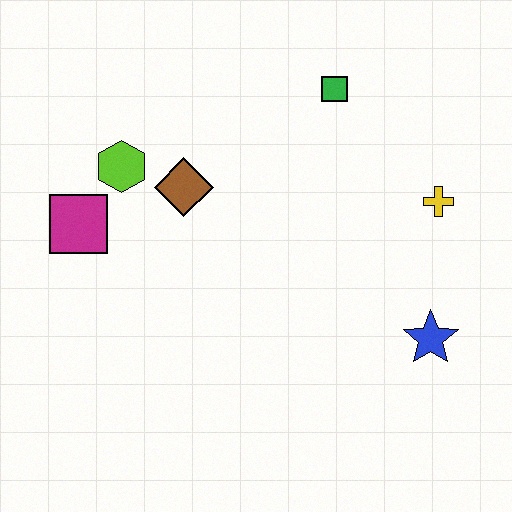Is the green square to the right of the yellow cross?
No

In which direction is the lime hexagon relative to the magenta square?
The lime hexagon is above the magenta square.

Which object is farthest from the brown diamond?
The blue star is farthest from the brown diamond.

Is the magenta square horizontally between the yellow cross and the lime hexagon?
No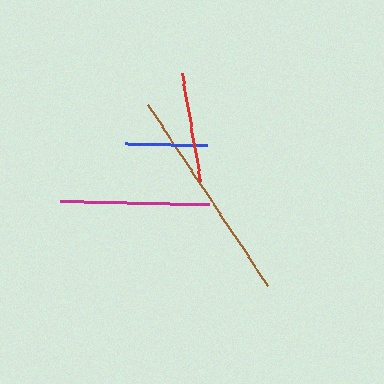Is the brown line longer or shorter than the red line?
The brown line is longer than the red line.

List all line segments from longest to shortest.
From longest to shortest: brown, magenta, red, blue.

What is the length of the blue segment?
The blue segment is approximately 81 pixels long.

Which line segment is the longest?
The brown line is the longest at approximately 217 pixels.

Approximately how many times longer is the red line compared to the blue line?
The red line is approximately 1.4 times the length of the blue line.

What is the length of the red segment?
The red segment is approximately 110 pixels long.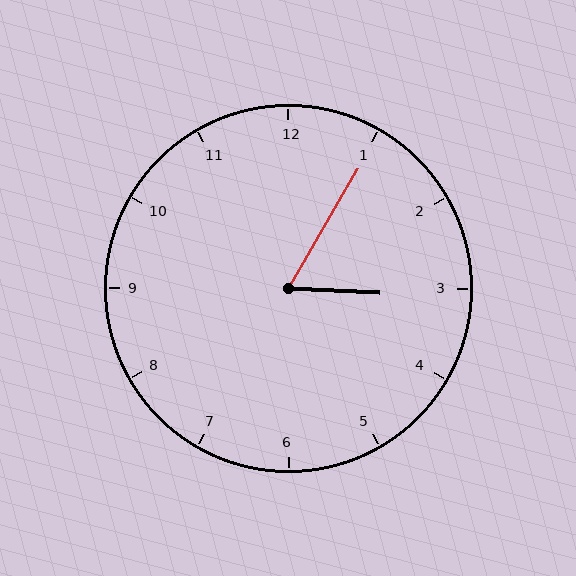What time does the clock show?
3:05.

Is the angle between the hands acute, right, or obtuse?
It is acute.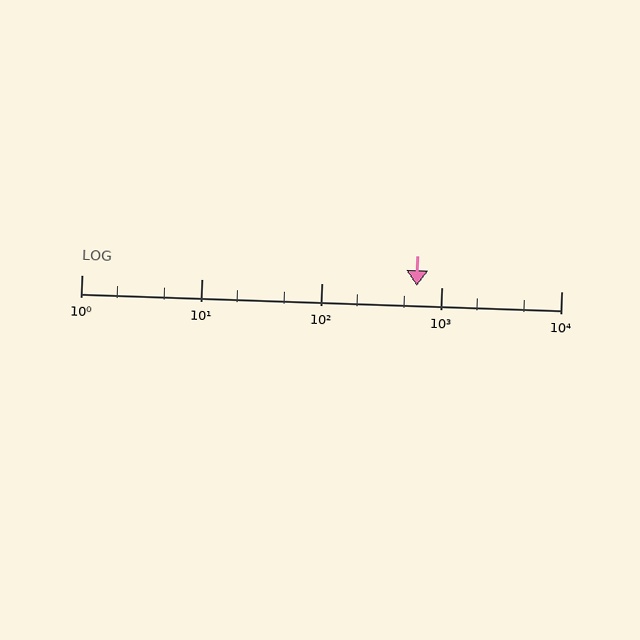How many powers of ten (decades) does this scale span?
The scale spans 4 decades, from 1 to 10000.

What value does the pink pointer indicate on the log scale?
The pointer indicates approximately 620.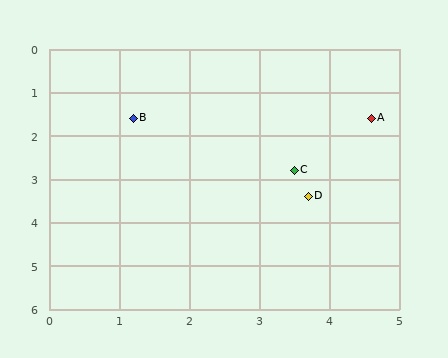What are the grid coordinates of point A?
Point A is at approximately (4.6, 1.6).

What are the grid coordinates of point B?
Point B is at approximately (1.2, 1.6).